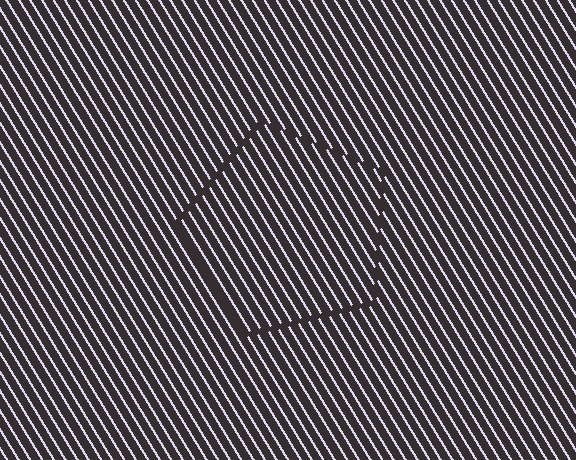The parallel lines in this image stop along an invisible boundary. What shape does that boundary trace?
An illusory pentagon. The interior of the shape contains the same grating, shifted by half a period — the contour is defined by the phase discontinuity where line-ends from the inner and outer gratings abut.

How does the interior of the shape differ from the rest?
The interior of the shape contains the same grating, shifted by half a period — the contour is defined by the phase discontinuity where line-ends from the inner and outer gratings abut.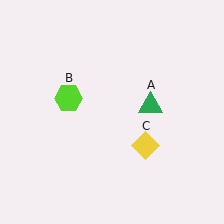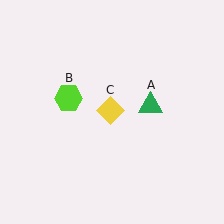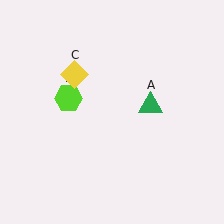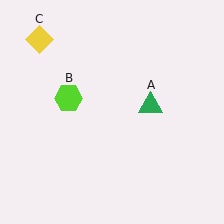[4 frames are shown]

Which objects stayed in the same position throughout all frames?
Green triangle (object A) and lime hexagon (object B) remained stationary.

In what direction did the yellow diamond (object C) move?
The yellow diamond (object C) moved up and to the left.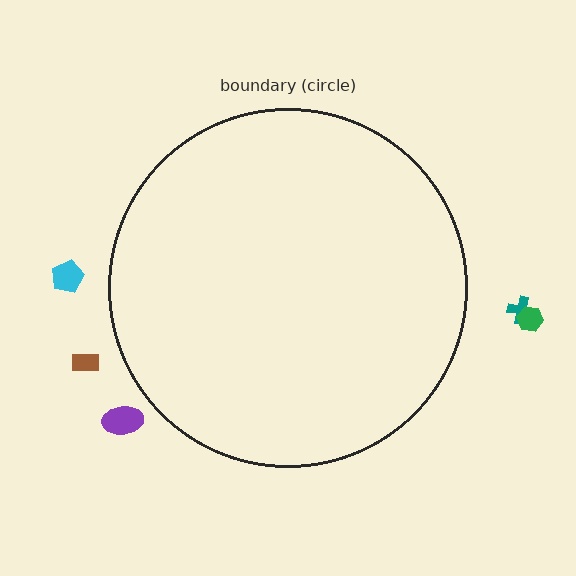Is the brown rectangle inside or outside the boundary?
Outside.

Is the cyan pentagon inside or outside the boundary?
Outside.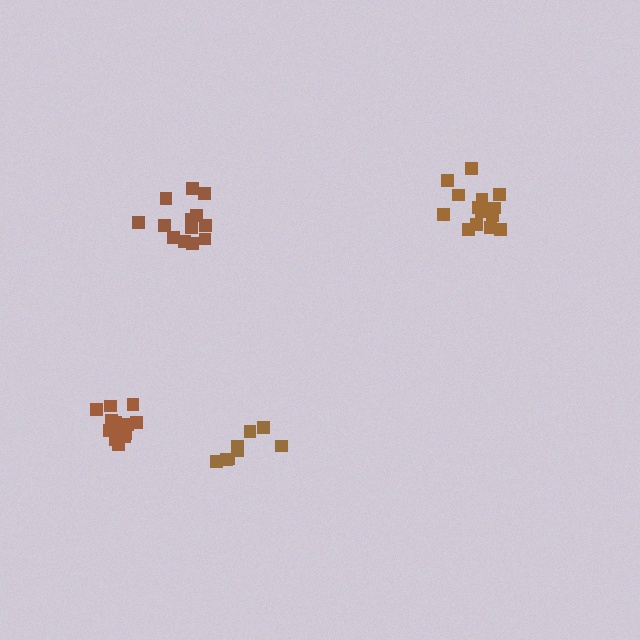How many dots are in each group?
Group 1: 14 dots, Group 2: 8 dots, Group 3: 13 dots, Group 4: 13 dots (48 total).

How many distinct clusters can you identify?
There are 4 distinct clusters.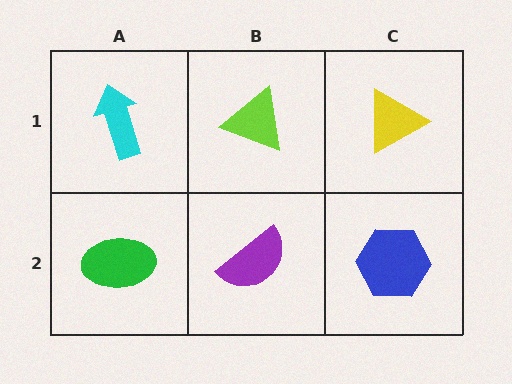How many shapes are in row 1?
3 shapes.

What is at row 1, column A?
A cyan arrow.